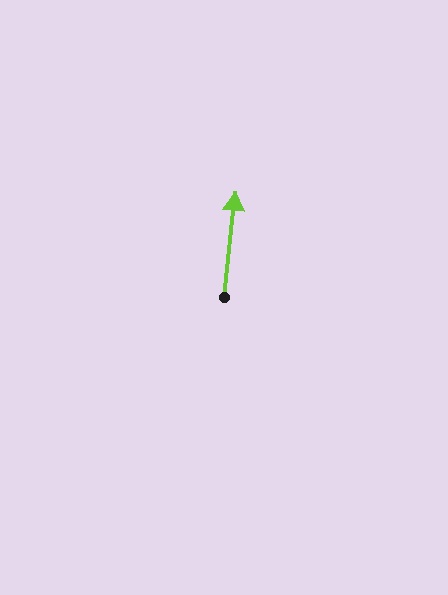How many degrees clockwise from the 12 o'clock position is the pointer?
Approximately 6 degrees.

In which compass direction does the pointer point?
North.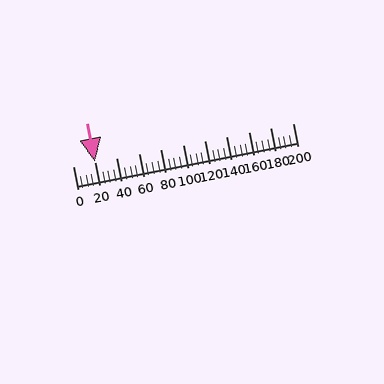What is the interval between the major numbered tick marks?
The major tick marks are spaced 20 units apart.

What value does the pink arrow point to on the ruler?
The pink arrow points to approximately 20.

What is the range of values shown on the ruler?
The ruler shows values from 0 to 200.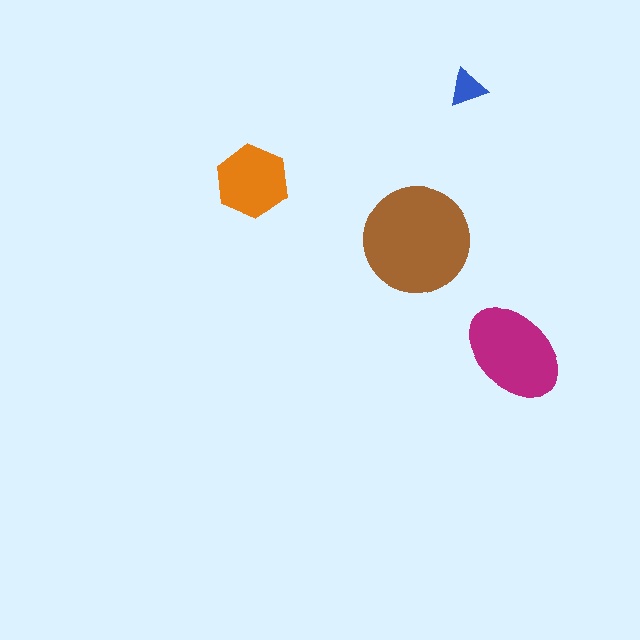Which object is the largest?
The brown circle.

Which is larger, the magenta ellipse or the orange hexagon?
The magenta ellipse.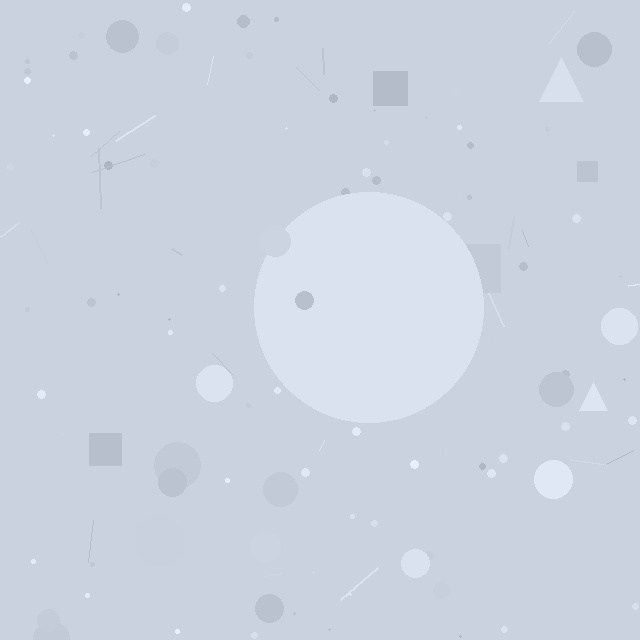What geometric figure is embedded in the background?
A circle is embedded in the background.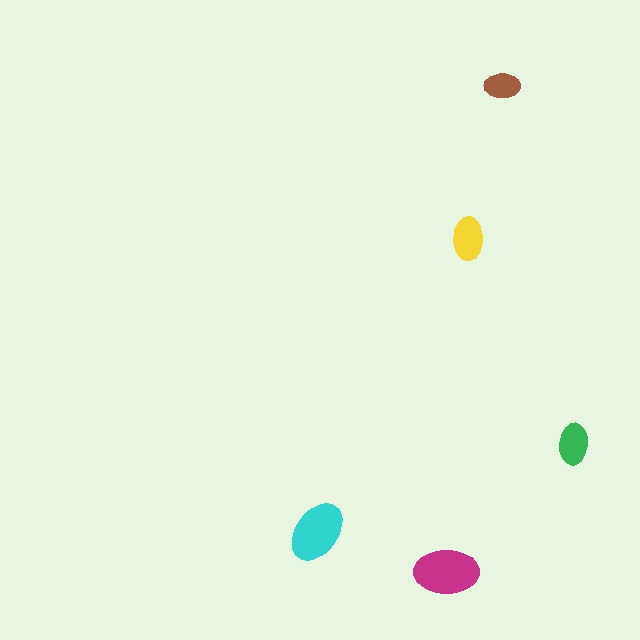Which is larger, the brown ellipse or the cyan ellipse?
The cyan one.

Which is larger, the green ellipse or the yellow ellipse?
The yellow one.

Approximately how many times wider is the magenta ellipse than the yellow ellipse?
About 1.5 times wider.